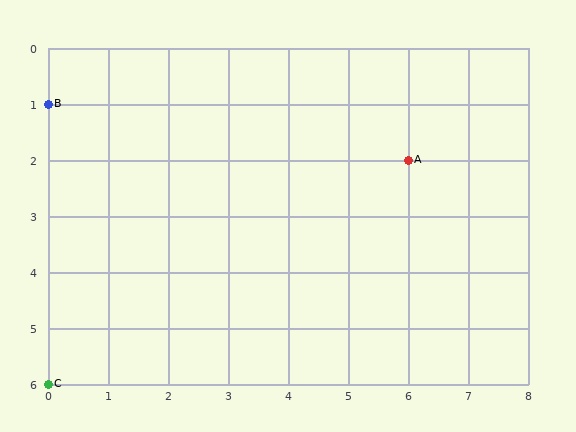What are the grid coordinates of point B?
Point B is at grid coordinates (0, 1).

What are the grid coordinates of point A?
Point A is at grid coordinates (6, 2).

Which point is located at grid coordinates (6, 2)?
Point A is at (6, 2).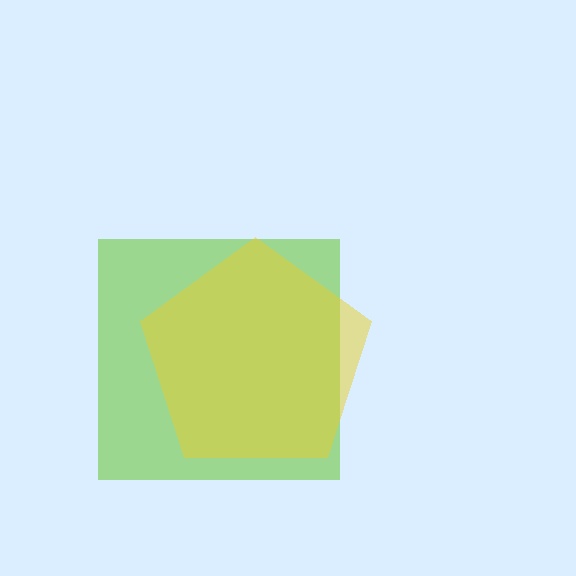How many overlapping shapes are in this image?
There are 2 overlapping shapes in the image.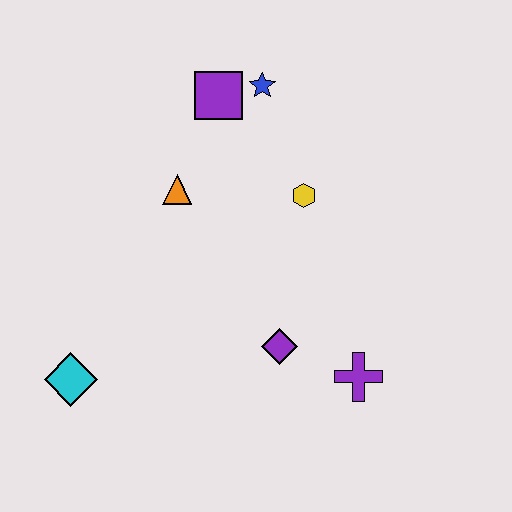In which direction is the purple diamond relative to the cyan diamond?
The purple diamond is to the right of the cyan diamond.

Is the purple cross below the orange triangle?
Yes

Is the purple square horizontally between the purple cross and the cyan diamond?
Yes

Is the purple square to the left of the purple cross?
Yes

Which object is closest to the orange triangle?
The purple square is closest to the orange triangle.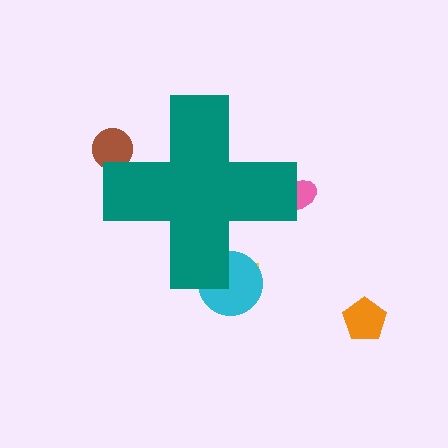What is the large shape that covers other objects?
A teal cross.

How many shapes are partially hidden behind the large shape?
4 shapes are partially hidden.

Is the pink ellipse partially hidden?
Yes, the pink ellipse is partially hidden behind the teal cross.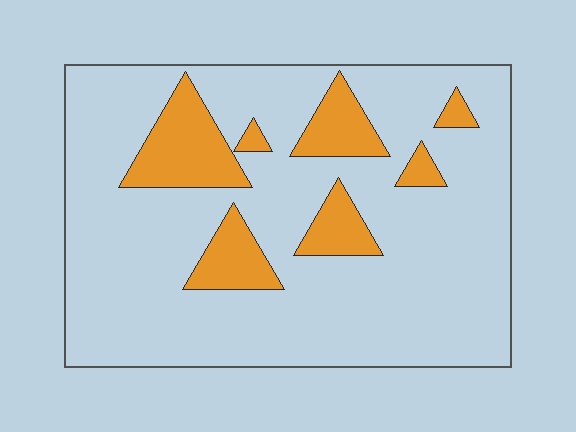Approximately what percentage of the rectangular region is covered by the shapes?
Approximately 15%.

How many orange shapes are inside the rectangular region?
7.